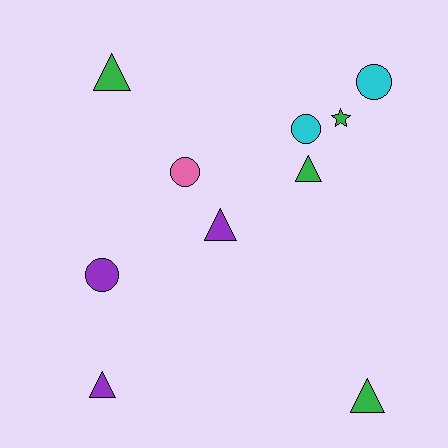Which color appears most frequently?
Green, with 4 objects.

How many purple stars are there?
There are no purple stars.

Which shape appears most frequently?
Triangle, with 5 objects.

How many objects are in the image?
There are 10 objects.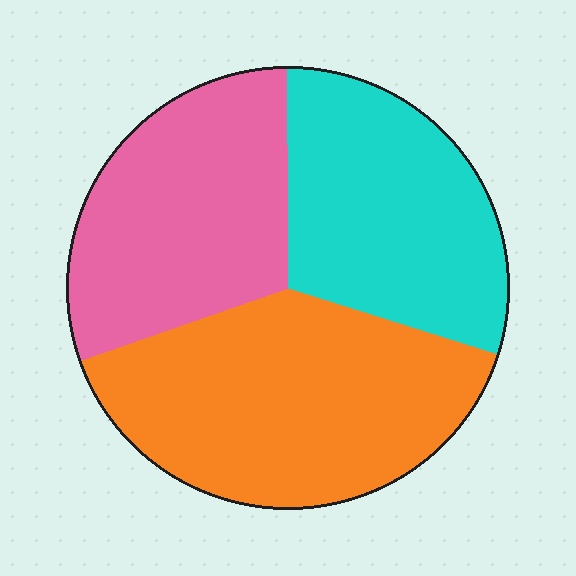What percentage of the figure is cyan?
Cyan takes up about one third (1/3) of the figure.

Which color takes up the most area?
Orange, at roughly 40%.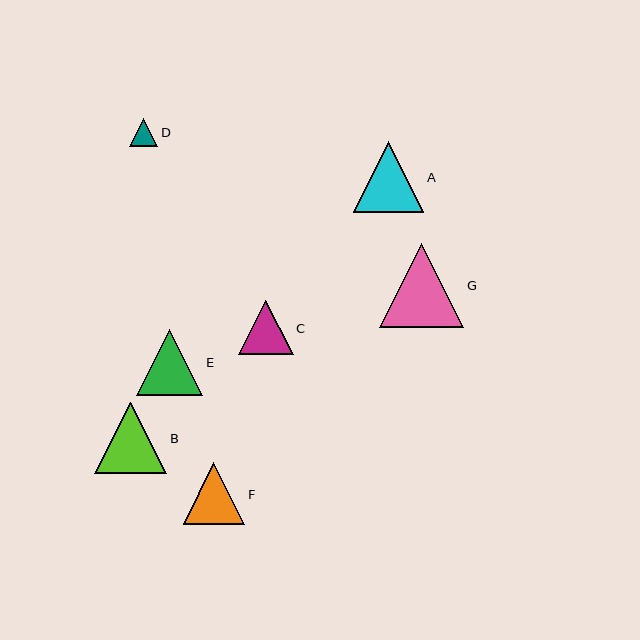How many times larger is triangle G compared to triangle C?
Triangle G is approximately 1.5 times the size of triangle C.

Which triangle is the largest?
Triangle G is the largest with a size of approximately 84 pixels.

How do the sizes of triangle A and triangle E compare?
Triangle A and triangle E are approximately the same size.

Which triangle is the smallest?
Triangle D is the smallest with a size of approximately 28 pixels.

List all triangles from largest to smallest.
From largest to smallest: G, B, A, E, F, C, D.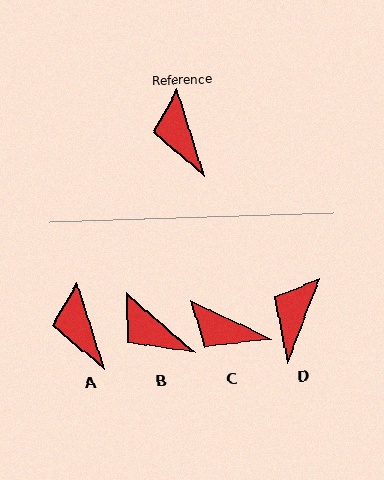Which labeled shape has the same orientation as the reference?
A.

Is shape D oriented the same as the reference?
No, it is off by about 39 degrees.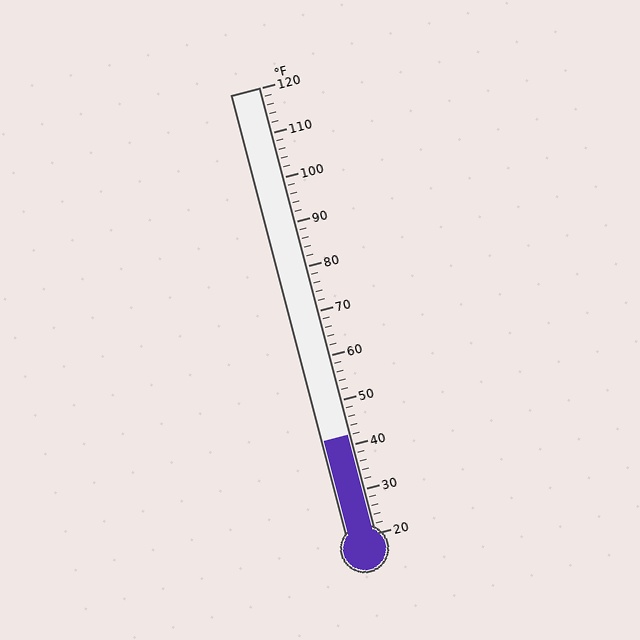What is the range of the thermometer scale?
The thermometer scale ranges from 20°F to 120°F.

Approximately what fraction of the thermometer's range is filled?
The thermometer is filled to approximately 20% of its range.